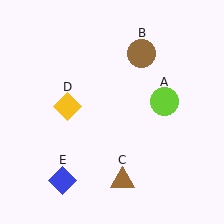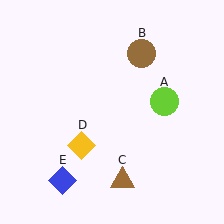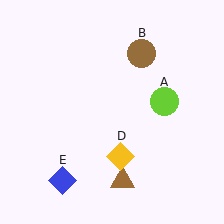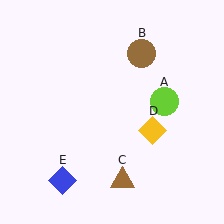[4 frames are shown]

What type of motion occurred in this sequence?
The yellow diamond (object D) rotated counterclockwise around the center of the scene.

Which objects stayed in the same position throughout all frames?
Lime circle (object A) and brown circle (object B) and brown triangle (object C) and blue diamond (object E) remained stationary.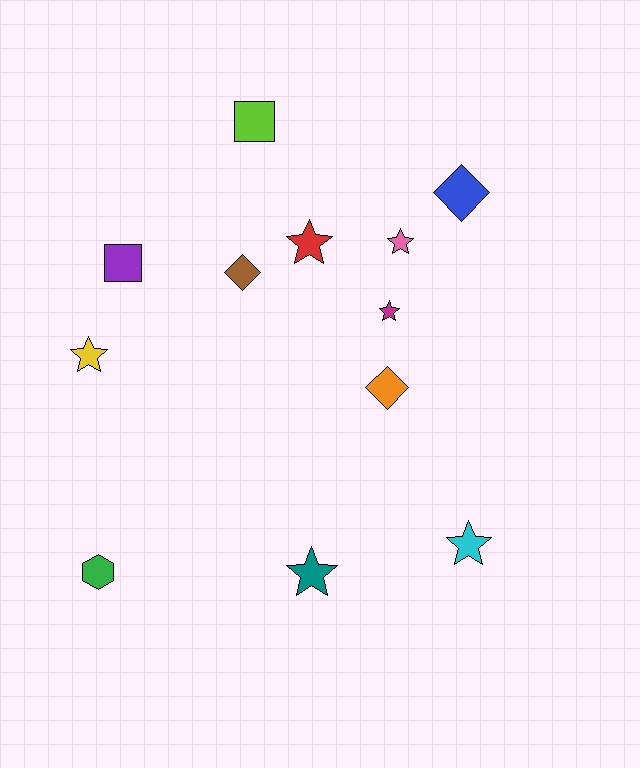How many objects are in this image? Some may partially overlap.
There are 12 objects.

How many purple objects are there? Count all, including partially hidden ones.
There is 1 purple object.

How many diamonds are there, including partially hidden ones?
There are 3 diamonds.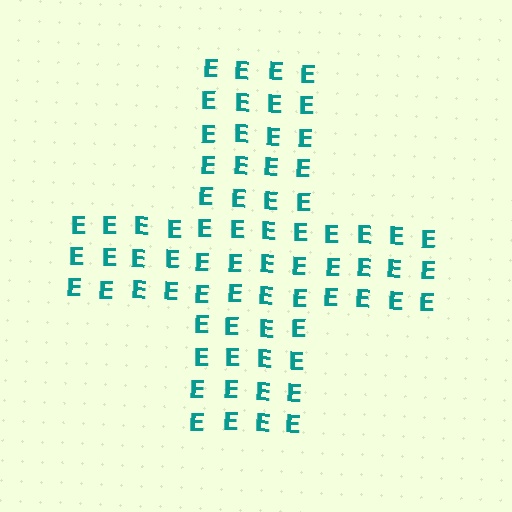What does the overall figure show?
The overall figure shows a cross.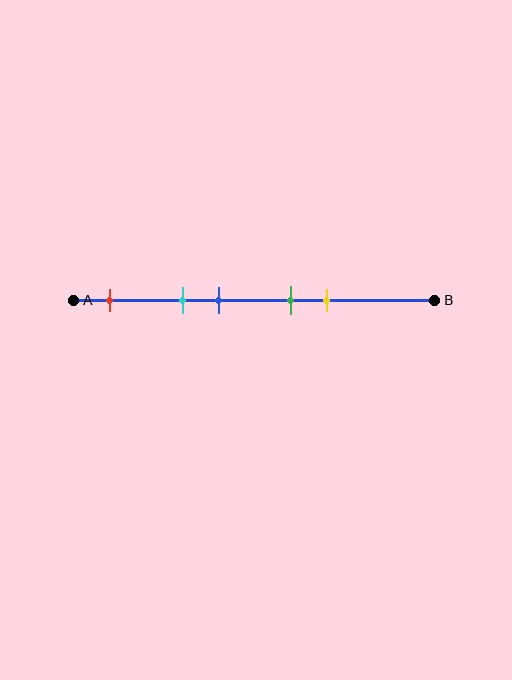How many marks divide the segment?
There are 5 marks dividing the segment.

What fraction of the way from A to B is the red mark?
The red mark is approximately 10% (0.1) of the way from A to B.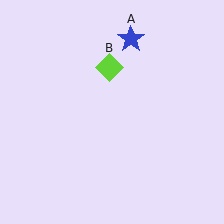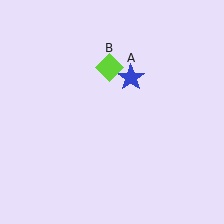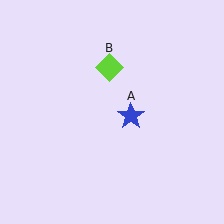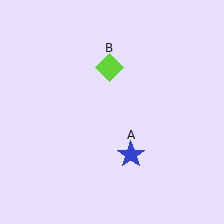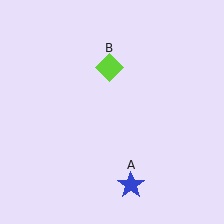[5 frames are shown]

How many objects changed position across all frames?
1 object changed position: blue star (object A).